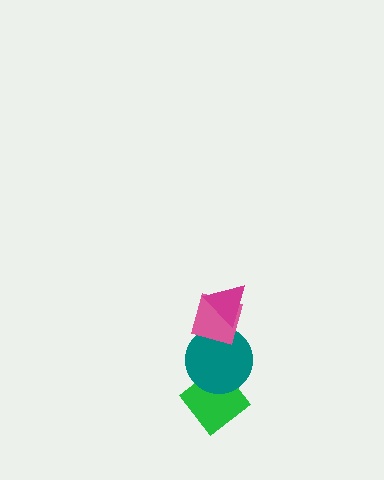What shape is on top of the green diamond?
The teal circle is on top of the green diamond.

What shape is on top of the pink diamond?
The magenta triangle is on top of the pink diamond.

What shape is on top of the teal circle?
The pink diamond is on top of the teal circle.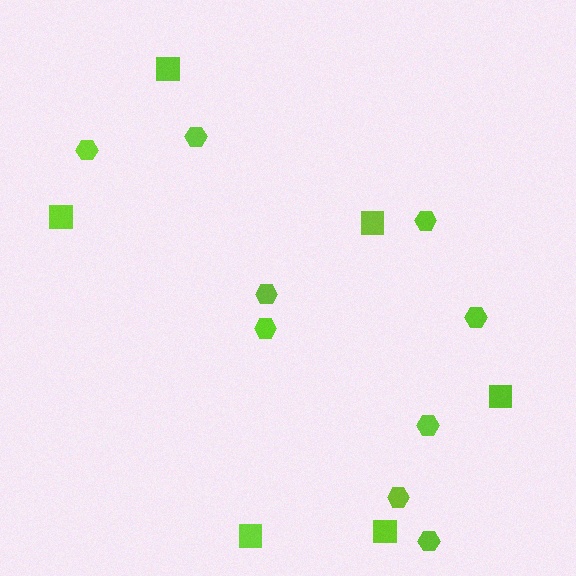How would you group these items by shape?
There are 2 groups: one group of squares (6) and one group of hexagons (9).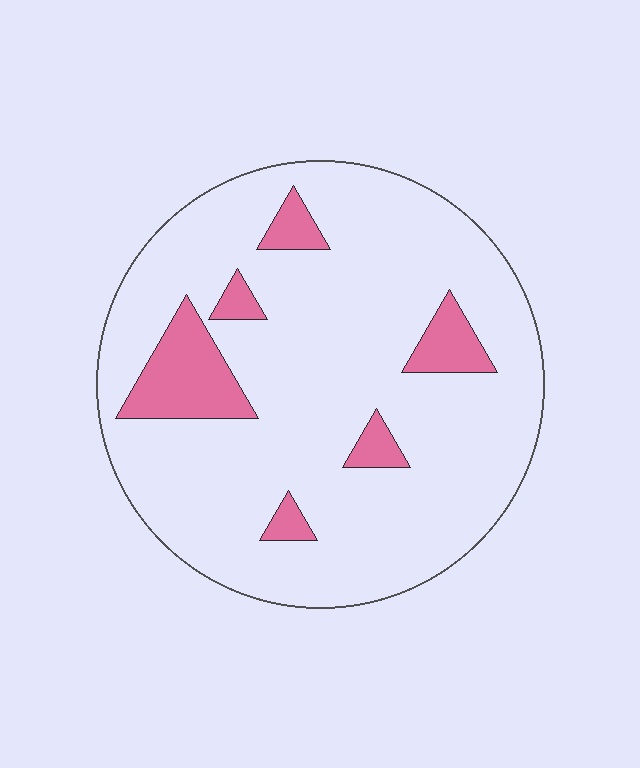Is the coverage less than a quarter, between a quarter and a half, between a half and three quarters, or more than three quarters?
Less than a quarter.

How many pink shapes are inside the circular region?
6.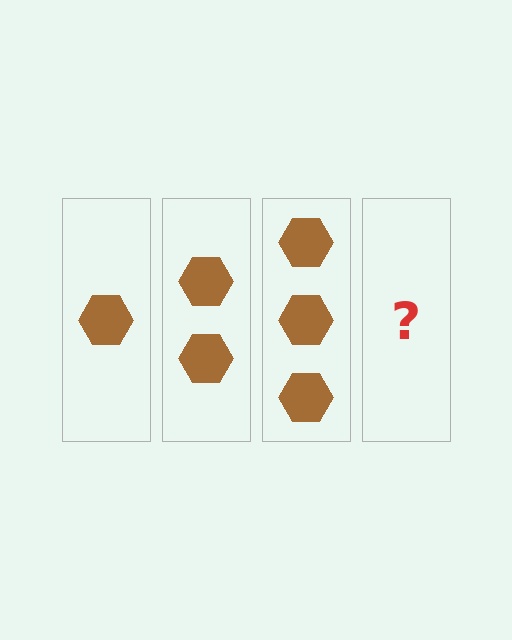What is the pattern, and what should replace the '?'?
The pattern is that each step adds one more hexagon. The '?' should be 4 hexagons.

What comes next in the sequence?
The next element should be 4 hexagons.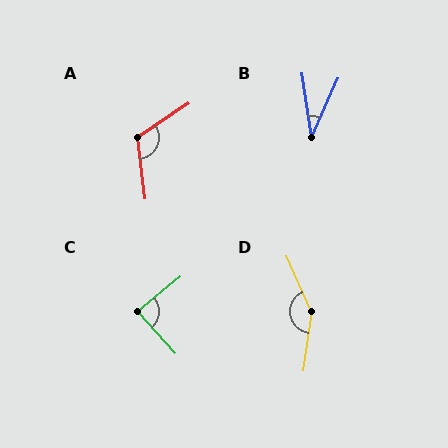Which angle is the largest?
D, at approximately 148 degrees.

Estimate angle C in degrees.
Approximately 87 degrees.